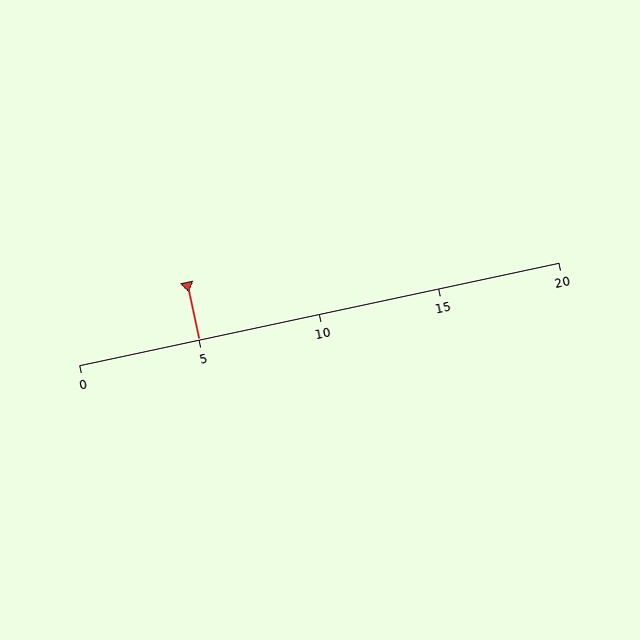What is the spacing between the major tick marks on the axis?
The major ticks are spaced 5 apart.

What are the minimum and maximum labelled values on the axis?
The axis runs from 0 to 20.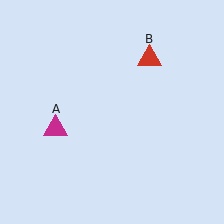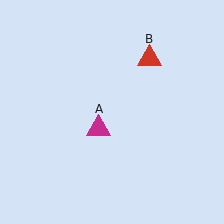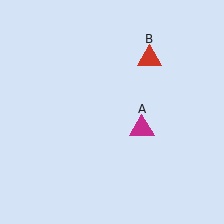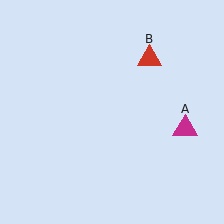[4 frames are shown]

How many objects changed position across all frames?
1 object changed position: magenta triangle (object A).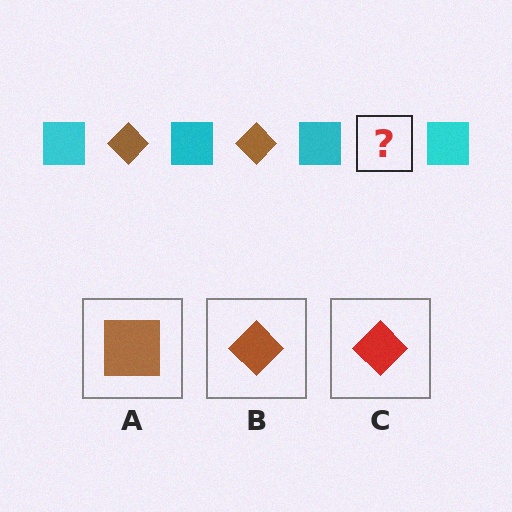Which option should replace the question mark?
Option B.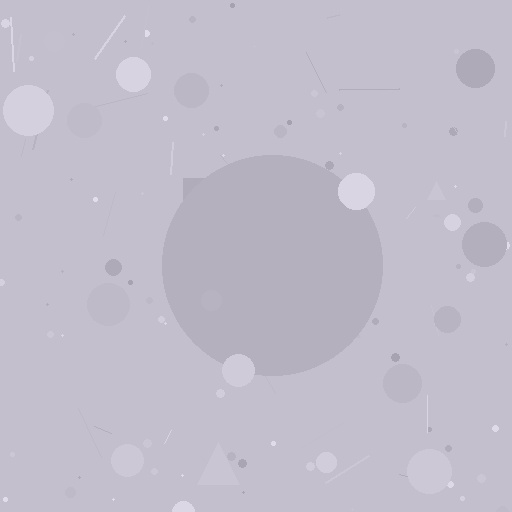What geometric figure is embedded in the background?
A circle is embedded in the background.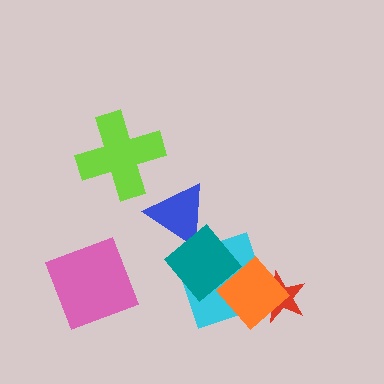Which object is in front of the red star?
The orange diamond is in front of the red star.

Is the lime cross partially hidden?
No, no other shape covers it.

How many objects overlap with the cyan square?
2 objects overlap with the cyan square.